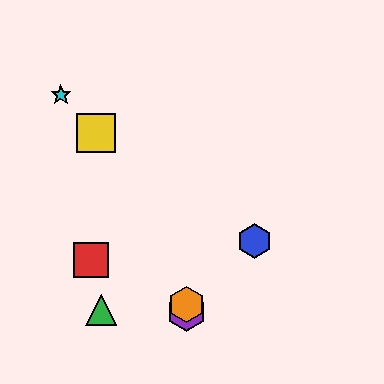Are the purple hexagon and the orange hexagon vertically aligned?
Yes, both are at x≈186.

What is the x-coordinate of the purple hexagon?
The purple hexagon is at x≈186.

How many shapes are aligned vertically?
2 shapes (the purple hexagon, the orange hexagon) are aligned vertically.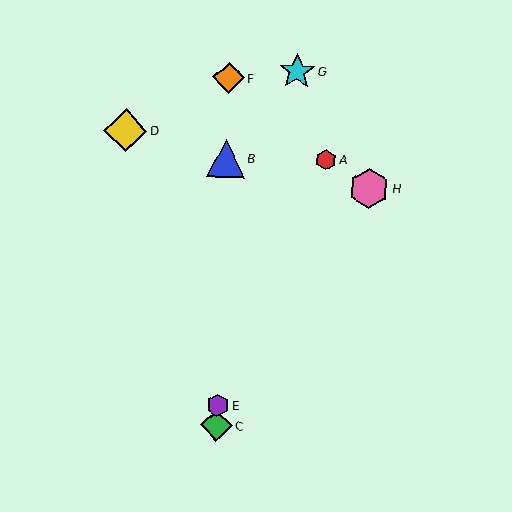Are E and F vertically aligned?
Yes, both are at x≈217.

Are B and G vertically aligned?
No, B is at x≈226 and G is at x≈297.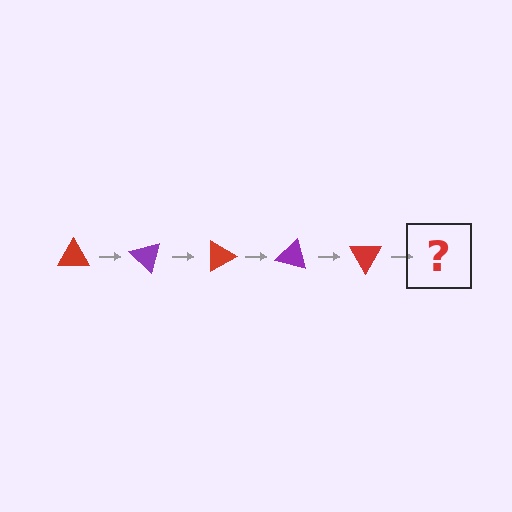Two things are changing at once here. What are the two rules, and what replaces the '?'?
The two rules are that it rotates 45 degrees each step and the color cycles through red and purple. The '?' should be a purple triangle, rotated 225 degrees from the start.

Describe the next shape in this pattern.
It should be a purple triangle, rotated 225 degrees from the start.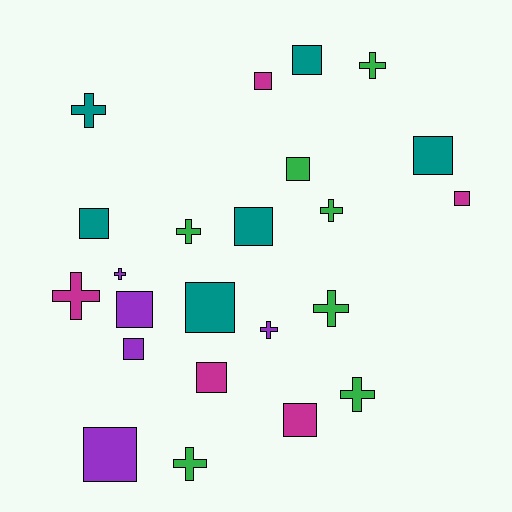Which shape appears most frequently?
Square, with 13 objects.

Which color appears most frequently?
Green, with 7 objects.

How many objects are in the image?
There are 23 objects.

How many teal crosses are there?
There is 1 teal cross.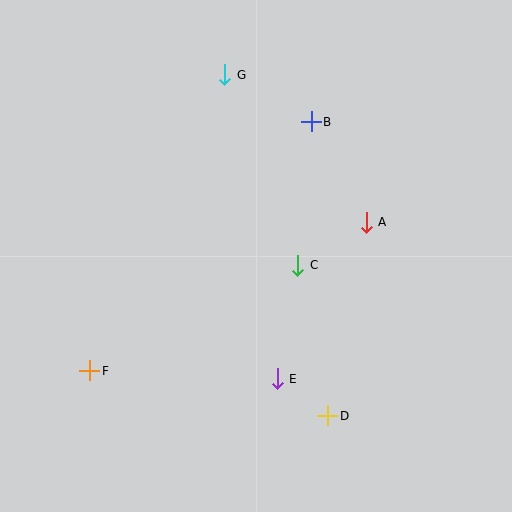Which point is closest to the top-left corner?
Point G is closest to the top-left corner.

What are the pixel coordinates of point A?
Point A is at (366, 222).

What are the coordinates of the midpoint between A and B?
The midpoint between A and B is at (339, 172).